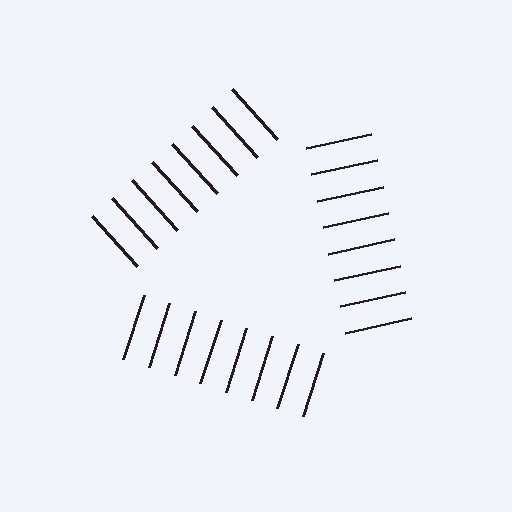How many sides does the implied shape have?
3 sides — the line-ends trace a triangle.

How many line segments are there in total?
24 — 8 along each of the 3 edges.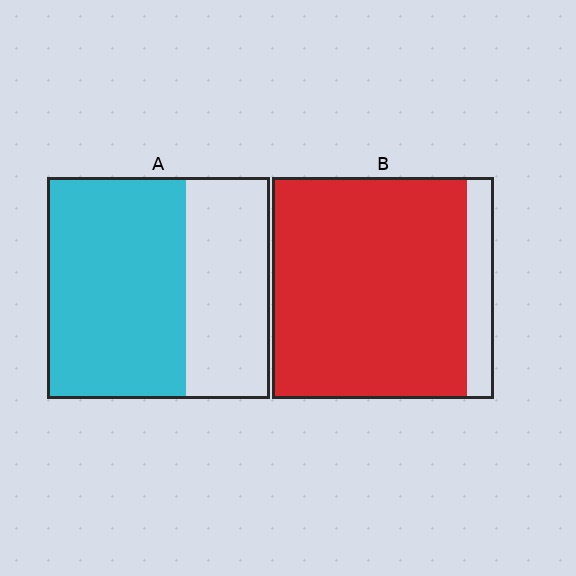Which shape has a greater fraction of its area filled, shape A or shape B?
Shape B.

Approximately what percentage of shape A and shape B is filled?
A is approximately 60% and B is approximately 90%.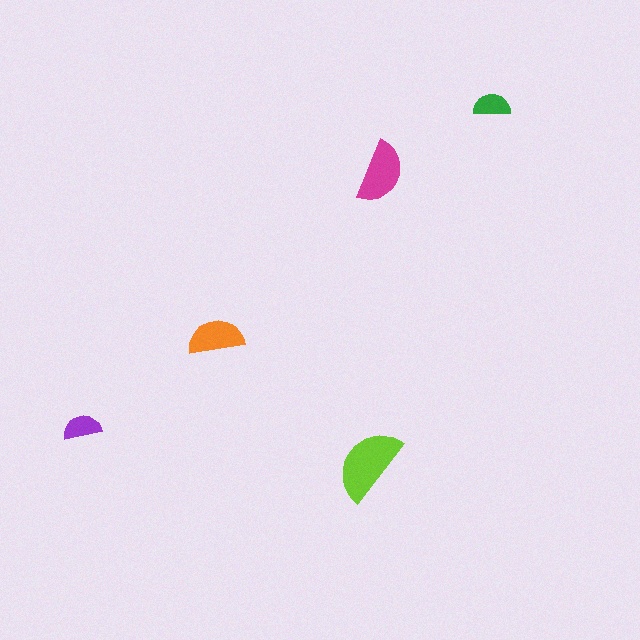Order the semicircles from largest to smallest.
the lime one, the magenta one, the orange one, the purple one, the green one.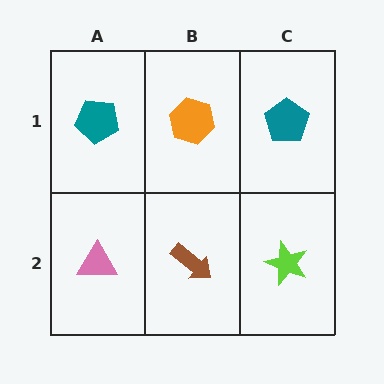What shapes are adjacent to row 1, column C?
A lime star (row 2, column C), an orange hexagon (row 1, column B).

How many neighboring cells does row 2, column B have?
3.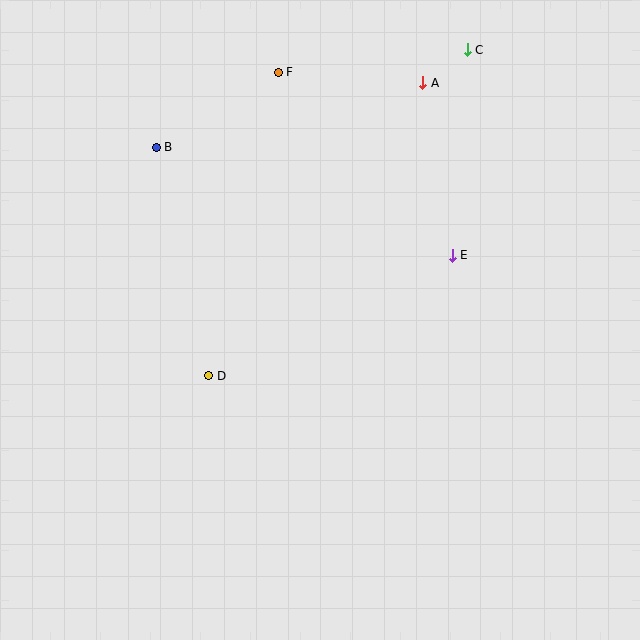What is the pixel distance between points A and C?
The distance between A and C is 55 pixels.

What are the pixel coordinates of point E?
Point E is at (452, 255).